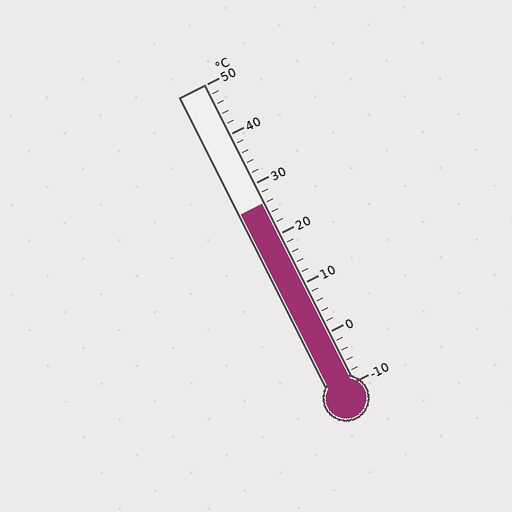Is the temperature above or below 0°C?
The temperature is above 0°C.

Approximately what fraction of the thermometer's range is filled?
The thermometer is filled to approximately 60% of its range.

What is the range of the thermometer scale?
The thermometer scale ranges from -10°C to 50°C.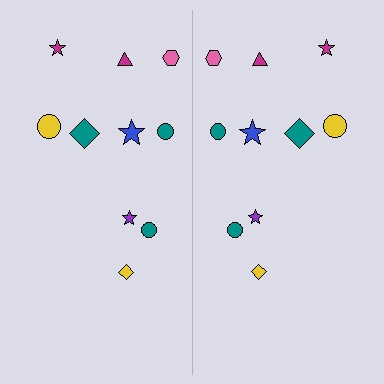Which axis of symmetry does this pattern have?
The pattern has a vertical axis of symmetry running through the center of the image.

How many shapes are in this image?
There are 20 shapes in this image.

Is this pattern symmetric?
Yes, this pattern has bilateral (reflection) symmetry.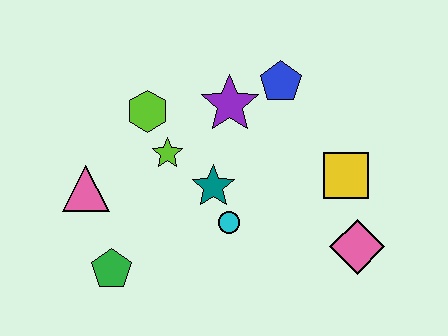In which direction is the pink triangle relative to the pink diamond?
The pink triangle is to the left of the pink diamond.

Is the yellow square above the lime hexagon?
No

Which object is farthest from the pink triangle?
The pink diamond is farthest from the pink triangle.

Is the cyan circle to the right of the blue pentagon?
No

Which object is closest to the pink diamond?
The yellow square is closest to the pink diamond.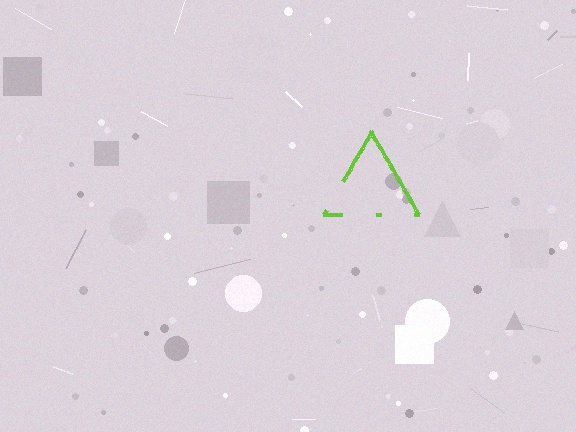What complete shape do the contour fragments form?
The contour fragments form a triangle.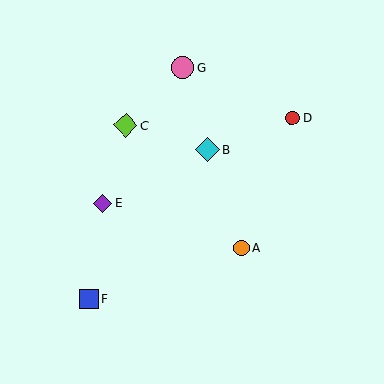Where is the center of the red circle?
The center of the red circle is at (292, 118).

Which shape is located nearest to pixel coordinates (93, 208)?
The purple diamond (labeled E) at (103, 204) is nearest to that location.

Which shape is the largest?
The cyan diamond (labeled B) is the largest.